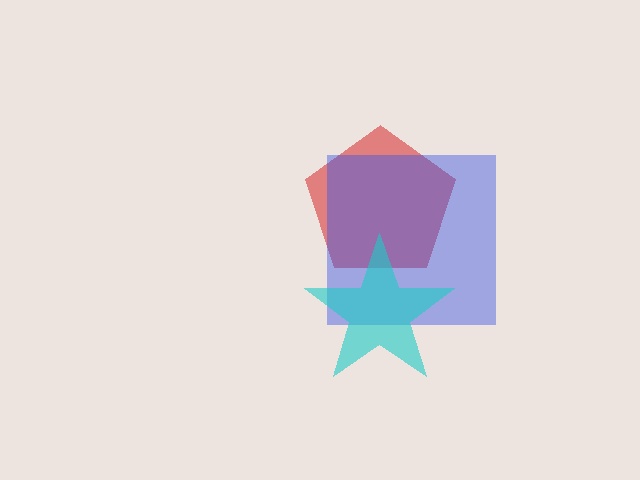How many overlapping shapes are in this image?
There are 3 overlapping shapes in the image.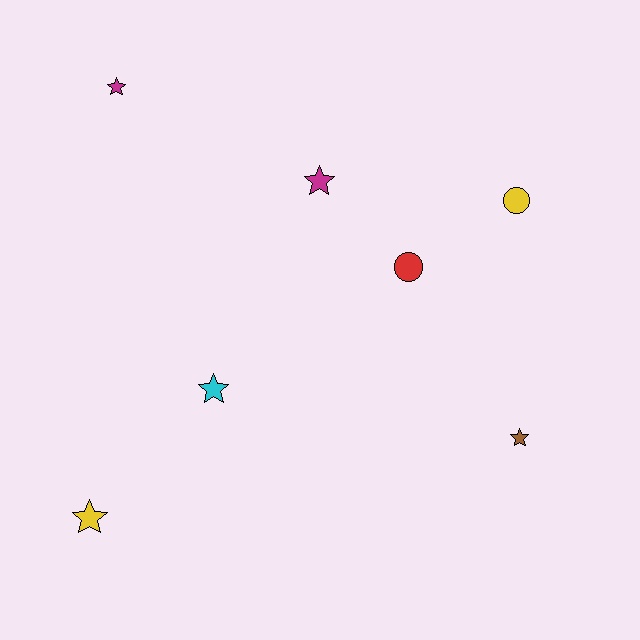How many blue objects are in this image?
There are no blue objects.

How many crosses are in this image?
There are no crosses.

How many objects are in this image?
There are 7 objects.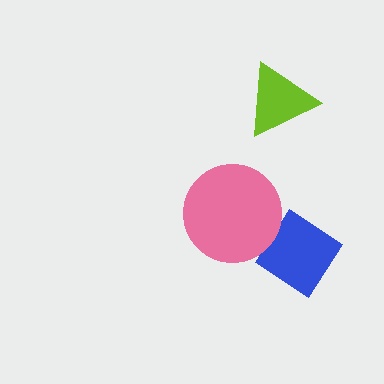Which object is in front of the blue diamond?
The pink circle is in front of the blue diamond.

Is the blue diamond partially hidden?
Yes, it is partially covered by another shape.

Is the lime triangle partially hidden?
No, no other shape covers it.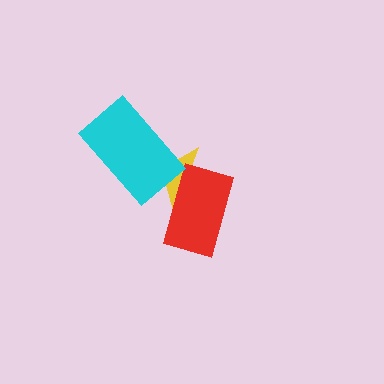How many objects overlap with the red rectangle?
1 object overlaps with the red rectangle.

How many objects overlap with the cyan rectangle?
1 object overlaps with the cyan rectangle.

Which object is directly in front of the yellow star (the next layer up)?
The red rectangle is directly in front of the yellow star.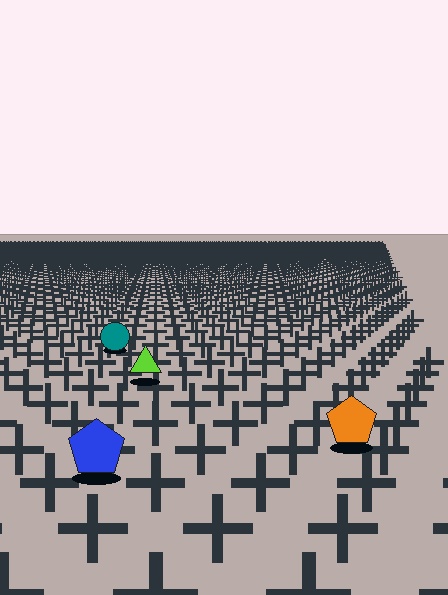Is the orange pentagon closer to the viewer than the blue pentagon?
No. The blue pentagon is closer — you can tell from the texture gradient: the ground texture is coarser near it.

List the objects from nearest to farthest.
From nearest to farthest: the blue pentagon, the orange pentagon, the lime triangle, the teal circle.